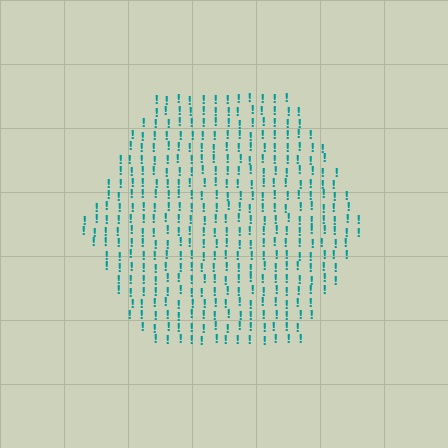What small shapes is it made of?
It is made of small exclamation marks.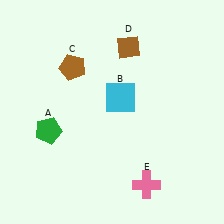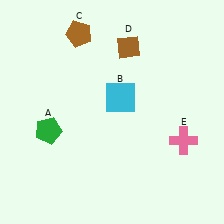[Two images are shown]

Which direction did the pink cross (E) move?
The pink cross (E) moved up.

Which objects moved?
The objects that moved are: the brown pentagon (C), the pink cross (E).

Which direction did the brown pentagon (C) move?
The brown pentagon (C) moved up.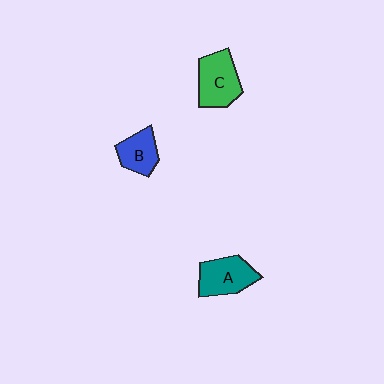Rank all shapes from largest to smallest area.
From largest to smallest: C (green), A (teal), B (blue).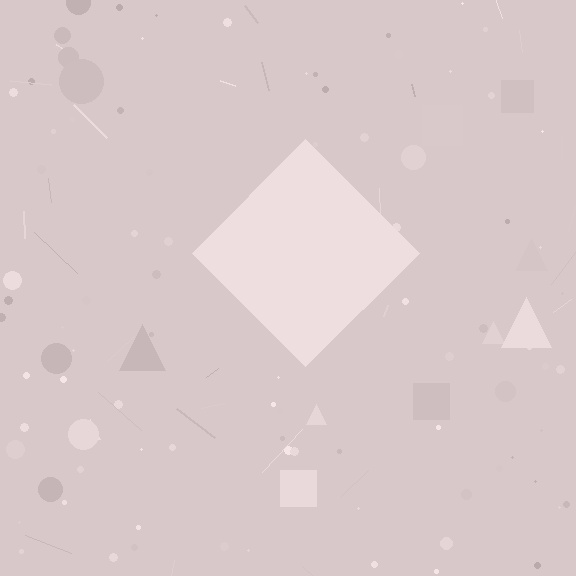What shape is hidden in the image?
A diamond is hidden in the image.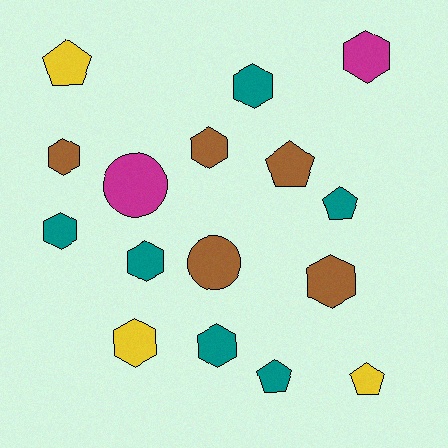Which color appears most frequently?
Teal, with 6 objects.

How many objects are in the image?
There are 16 objects.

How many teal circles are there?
There are no teal circles.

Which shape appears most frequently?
Hexagon, with 9 objects.